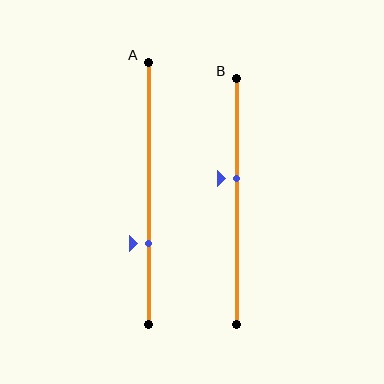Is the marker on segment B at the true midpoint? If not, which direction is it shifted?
No, the marker on segment B is shifted upward by about 9% of the segment length.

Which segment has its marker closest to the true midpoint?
Segment B has its marker closest to the true midpoint.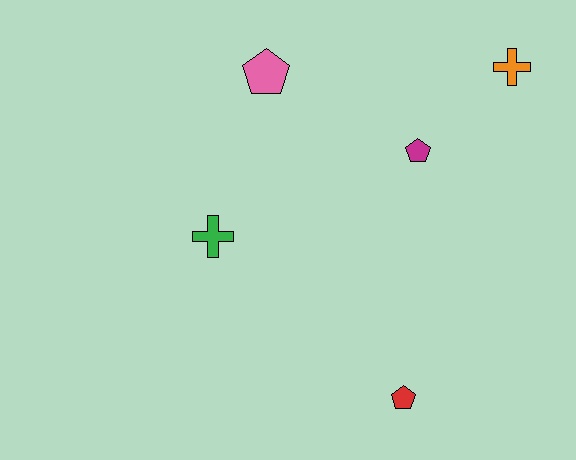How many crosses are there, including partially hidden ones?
There are 2 crosses.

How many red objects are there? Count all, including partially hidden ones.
There is 1 red object.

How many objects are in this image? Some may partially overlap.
There are 5 objects.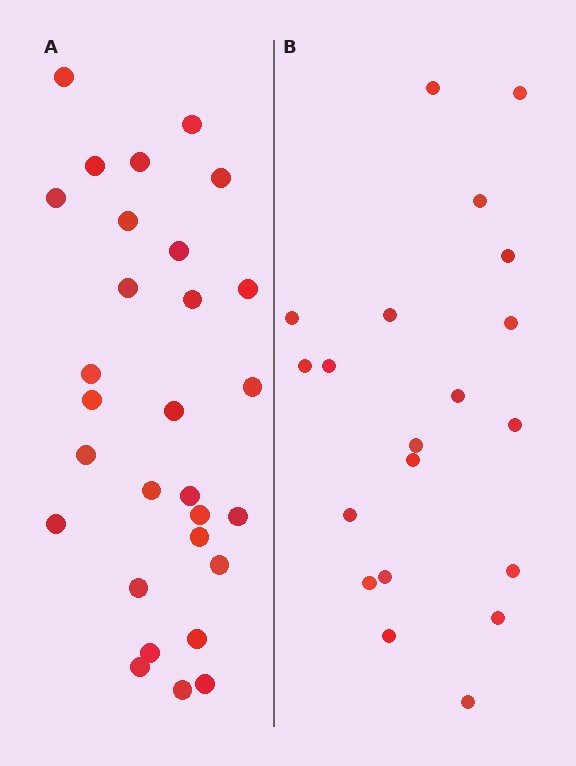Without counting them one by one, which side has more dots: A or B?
Region A (the left region) has more dots.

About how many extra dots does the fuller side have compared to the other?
Region A has roughly 8 or so more dots than region B.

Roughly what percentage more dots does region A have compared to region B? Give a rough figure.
About 45% more.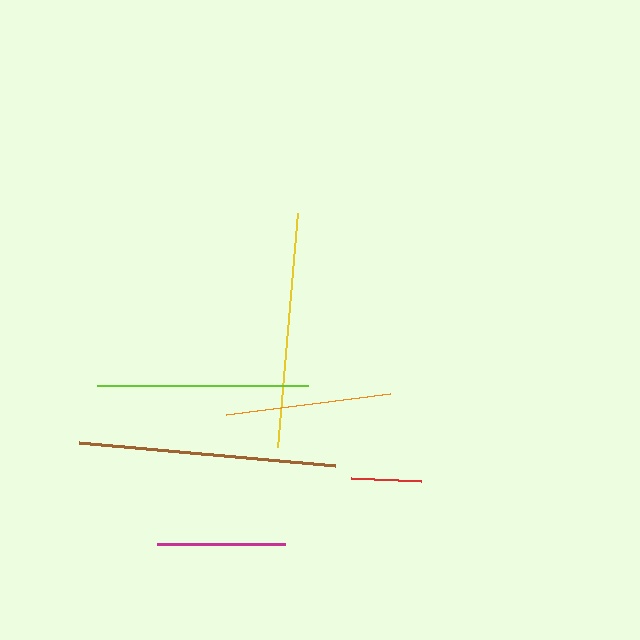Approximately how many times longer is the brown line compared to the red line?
The brown line is approximately 3.7 times the length of the red line.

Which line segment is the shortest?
The red line is the shortest at approximately 70 pixels.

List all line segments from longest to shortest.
From longest to shortest: brown, yellow, lime, orange, magenta, red.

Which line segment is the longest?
The brown line is the longest at approximately 257 pixels.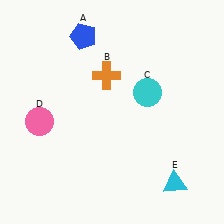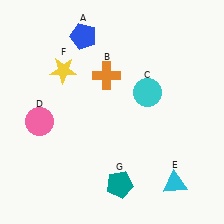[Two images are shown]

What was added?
A yellow star (F), a teal pentagon (G) were added in Image 2.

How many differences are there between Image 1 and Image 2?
There are 2 differences between the two images.